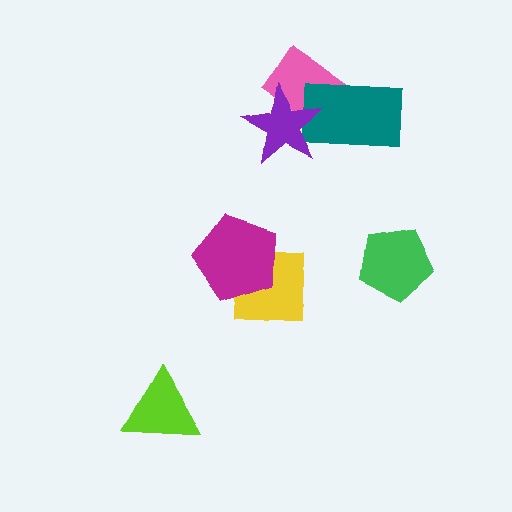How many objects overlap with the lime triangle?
0 objects overlap with the lime triangle.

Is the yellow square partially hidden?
Yes, it is partially covered by another shape.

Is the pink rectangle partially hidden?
Yes, it is partially covered by another shape.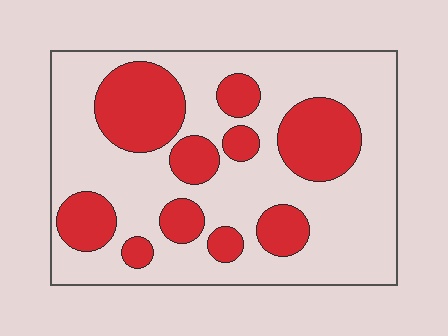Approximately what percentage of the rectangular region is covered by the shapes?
Approximately 30%.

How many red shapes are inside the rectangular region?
10.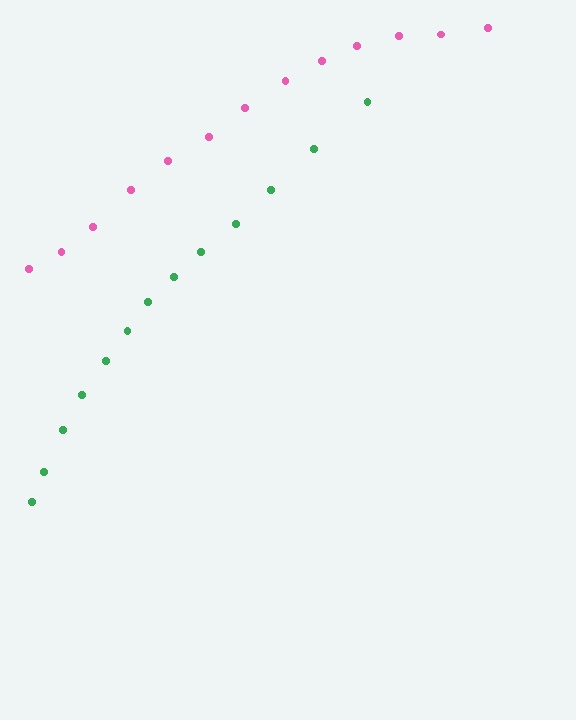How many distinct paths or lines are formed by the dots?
There are 2 distinct paths.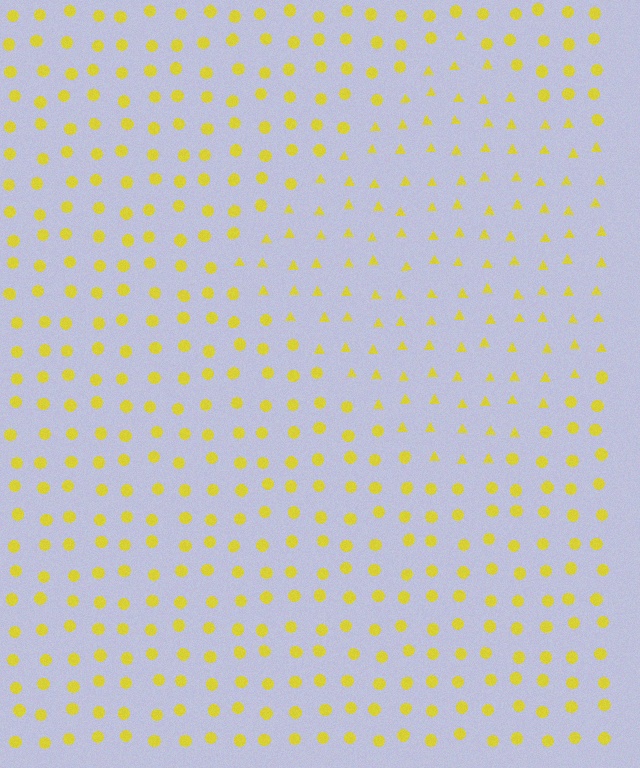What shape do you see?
I see a diamond.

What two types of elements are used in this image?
The image uses triangles inside the diamond region and circles outside it.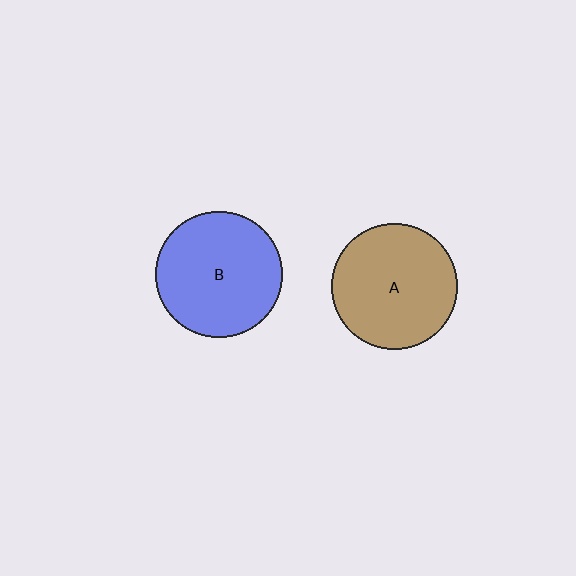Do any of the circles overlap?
No, none of the circles overlap.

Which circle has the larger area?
Circle B (blue).